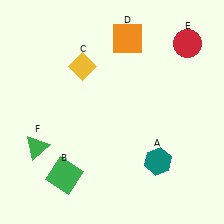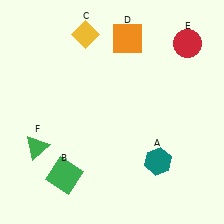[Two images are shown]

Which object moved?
The yellow diamond (C) moved up.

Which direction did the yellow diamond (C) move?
The yellow diamond (C) moved up.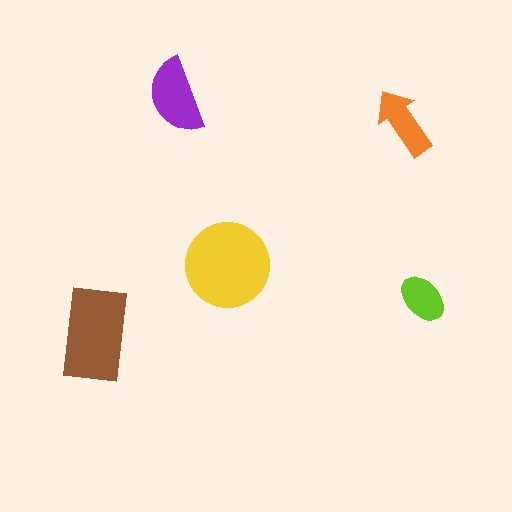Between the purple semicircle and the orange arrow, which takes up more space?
The purple semicircle.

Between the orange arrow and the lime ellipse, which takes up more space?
The orange arrow.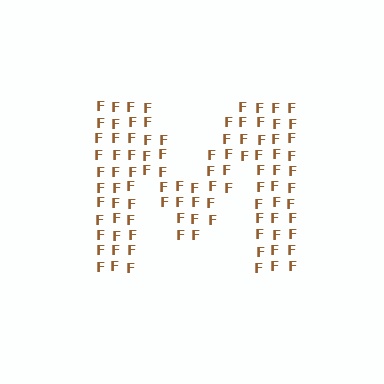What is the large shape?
The large shape is the letter M.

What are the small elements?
The small elements are letter F's.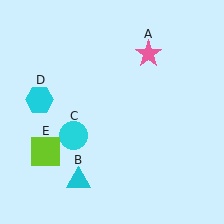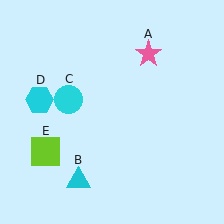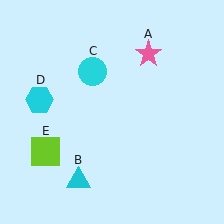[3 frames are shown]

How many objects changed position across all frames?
1 object changed position: cyan circle (object C).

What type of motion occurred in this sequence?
The cyan circle (object C) rotated clockwise around the center of the scene.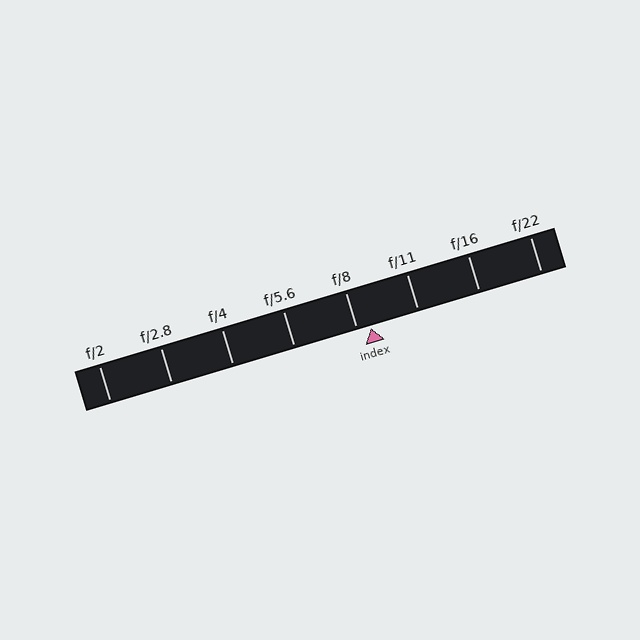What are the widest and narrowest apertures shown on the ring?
The widest aperture shown is f/2 and the narrowest is f/22.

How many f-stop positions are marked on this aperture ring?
There are 8 f-stop positions marked.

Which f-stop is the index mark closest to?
The index mark is closest to f/8.